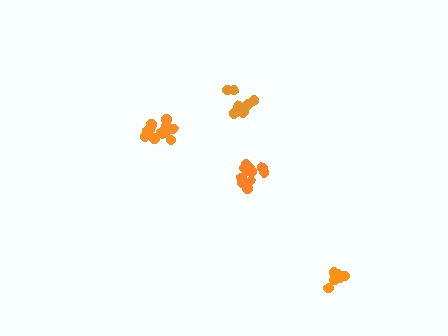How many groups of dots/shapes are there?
There are 4 groups.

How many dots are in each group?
Group 1: 12 dots, Group 2: 8 dots, Group 3: 8 dots, Group 4: 12 dots (40 total).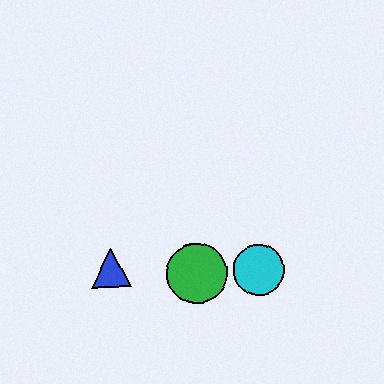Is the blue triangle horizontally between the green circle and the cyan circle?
No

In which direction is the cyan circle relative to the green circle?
The cyan circle is to the right of the green circle.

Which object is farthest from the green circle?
The blue triangle is farthest from the green circle.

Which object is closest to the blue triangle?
The green circle is closest to the blue triangle.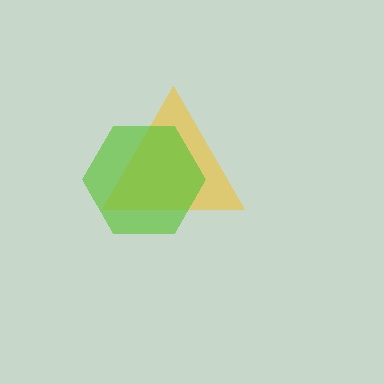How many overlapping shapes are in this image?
There are 2 overlapping shapes in the image.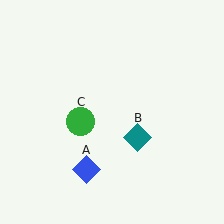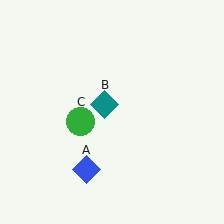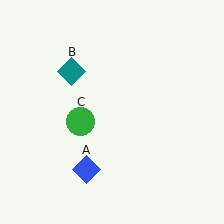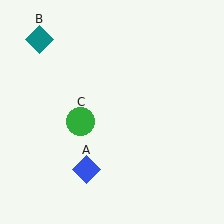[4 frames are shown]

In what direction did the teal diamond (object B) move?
The teal diamond (object B) moved up and to the left.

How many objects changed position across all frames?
1 object changed position: teal diamond (object B).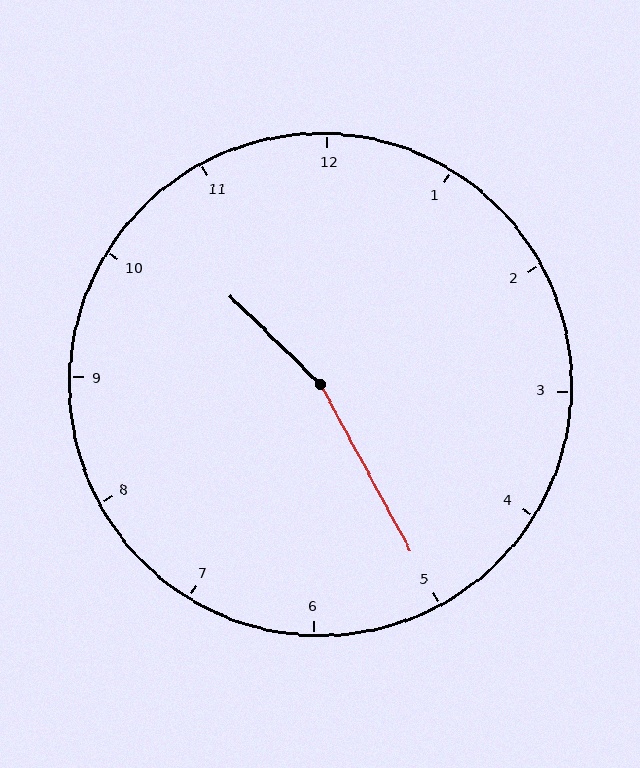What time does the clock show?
10:25.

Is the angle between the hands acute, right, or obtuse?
It is obtuse.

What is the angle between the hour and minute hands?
Approximately 162 degrees.